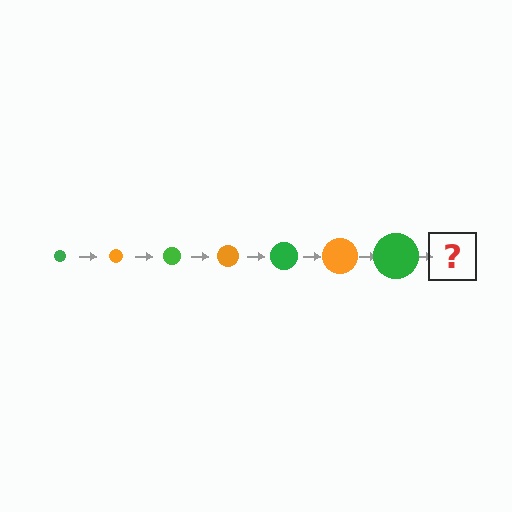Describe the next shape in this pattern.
It should be an orange circle, larger than the previous one.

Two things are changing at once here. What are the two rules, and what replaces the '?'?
The two rules are that the circle grows larger each step and the color cycles through green and orange. The '?' should be an orange circle, larger than the previous one.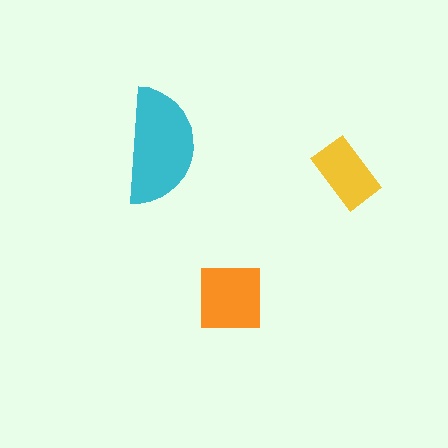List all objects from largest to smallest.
The cyan semicircle, the orange square, the yellow rectangle.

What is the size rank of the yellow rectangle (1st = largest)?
3rd.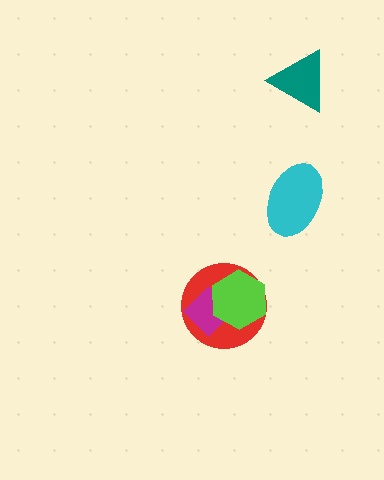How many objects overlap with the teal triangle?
0 objects overlap with the teal triangle.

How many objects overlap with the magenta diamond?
2 objects overlap with the magenta diamond.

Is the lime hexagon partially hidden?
No, no other shape covers it.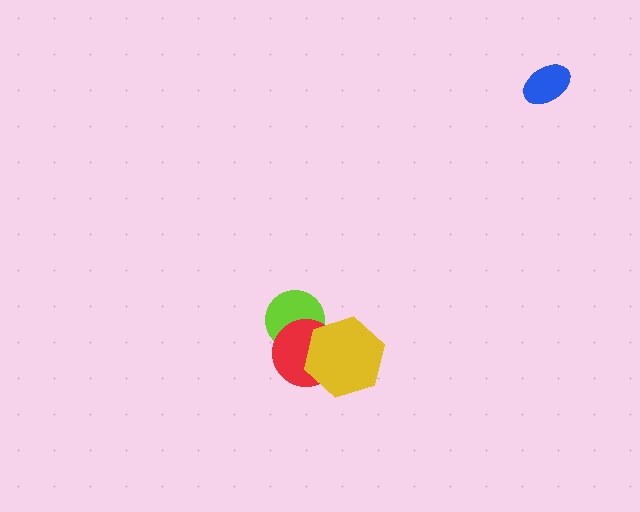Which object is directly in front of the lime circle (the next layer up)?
The red circle is directly in front of the lime circle.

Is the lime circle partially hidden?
Yes, it is partially covered by another shape.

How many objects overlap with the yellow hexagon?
2 objects overlap with the yellow hexagon.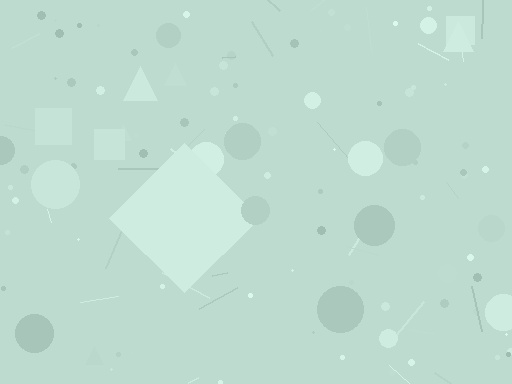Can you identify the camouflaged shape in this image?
The camouflaged shape is a diamond.